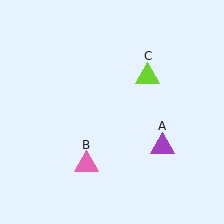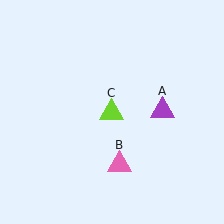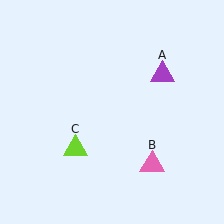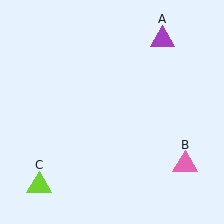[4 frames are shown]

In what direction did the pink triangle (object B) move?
The pink triangle (object B) moved right.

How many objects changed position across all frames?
3 objects changed position: purple triangle (object A), pink triangle (object B), lime triangle (object C).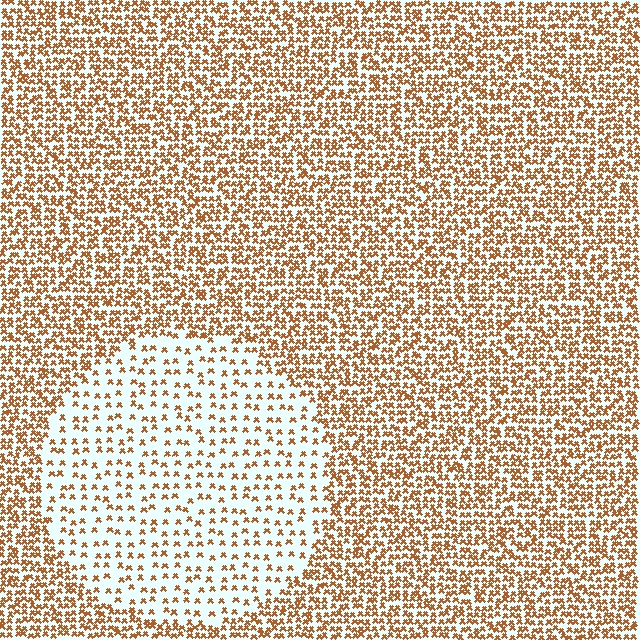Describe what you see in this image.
The image contains small brown elements arranged at two different densities. A circle-shaped region is visible where the elements are less densely packed than the surrounding area.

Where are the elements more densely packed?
The elements are more densely packed outside the circle boundary.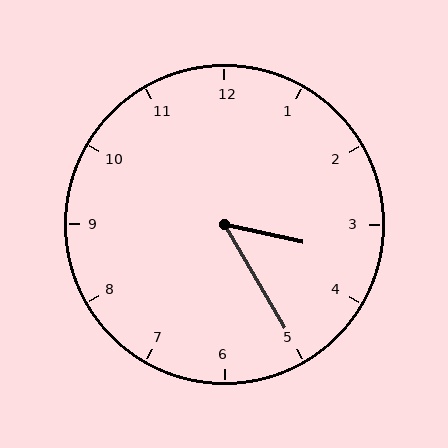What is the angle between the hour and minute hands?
Approximately 48 degrees.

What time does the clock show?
3:25.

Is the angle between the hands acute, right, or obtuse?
It is acute.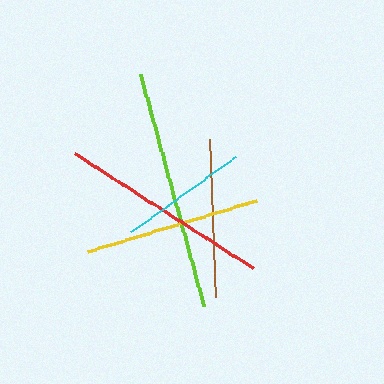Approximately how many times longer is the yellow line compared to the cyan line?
The yellow line is approximately 1.4 times the length of the cyan line.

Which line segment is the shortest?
The cyan line is the shortest at approximately 129 pixels.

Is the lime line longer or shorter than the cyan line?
The lime line is longer than the cyan line.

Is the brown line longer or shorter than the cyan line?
The brown line is longer than the cyan line.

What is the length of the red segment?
The red segment is approximately 212 pixels long.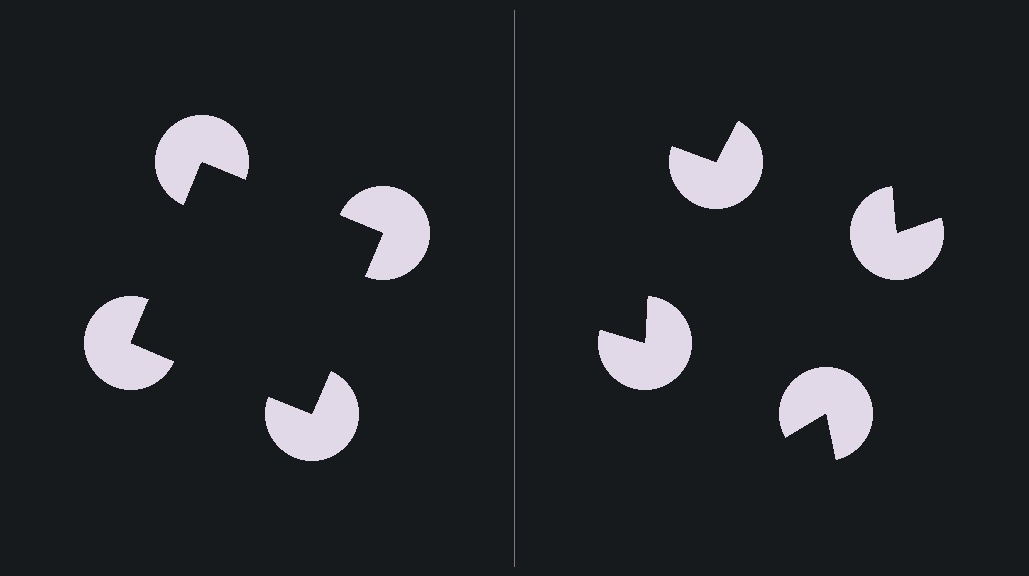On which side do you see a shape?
An illusory square appears on the left side. On the right side the wedge cuts are rotated, so no coherent shape forms.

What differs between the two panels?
The pac-man discs are positioned identically on both sides; only the wedge orientations differ. On the left they align to a square; on the right they are misaligned.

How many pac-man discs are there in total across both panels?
8 — 4 on each side.